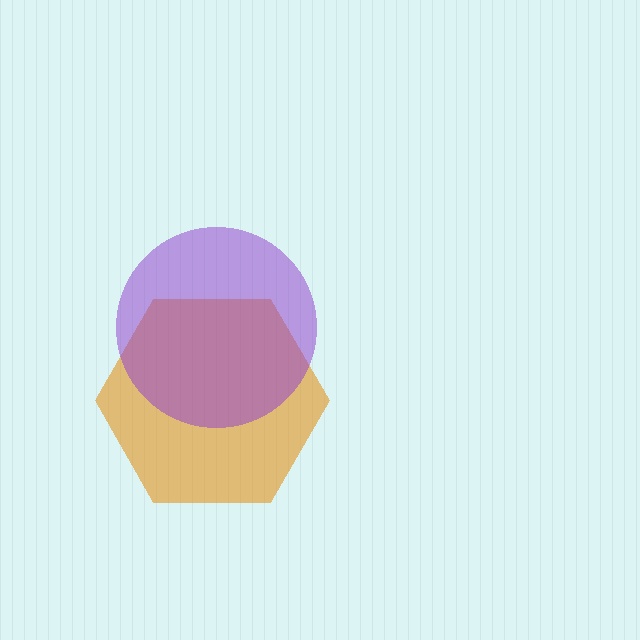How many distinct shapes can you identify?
There are 2 distinct shapes: an orange hexagon, a purple circle.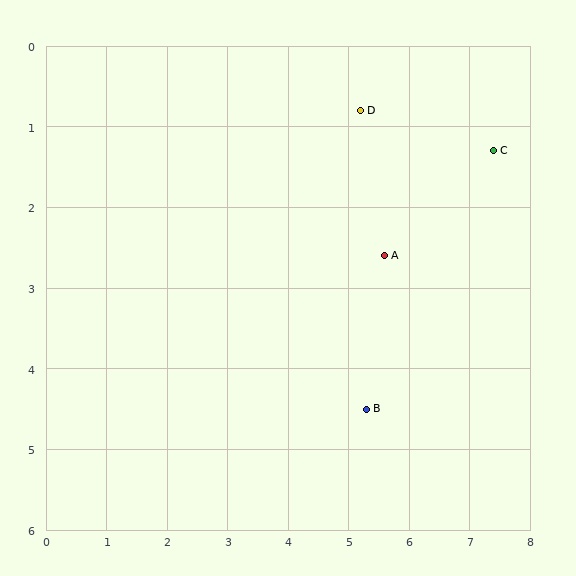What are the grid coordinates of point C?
Point C is at approximately (7.4, 1.3).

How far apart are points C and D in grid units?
Points C and D are about 2.3 grid units apart.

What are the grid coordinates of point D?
Point D is at approximately (5.2, 0.8).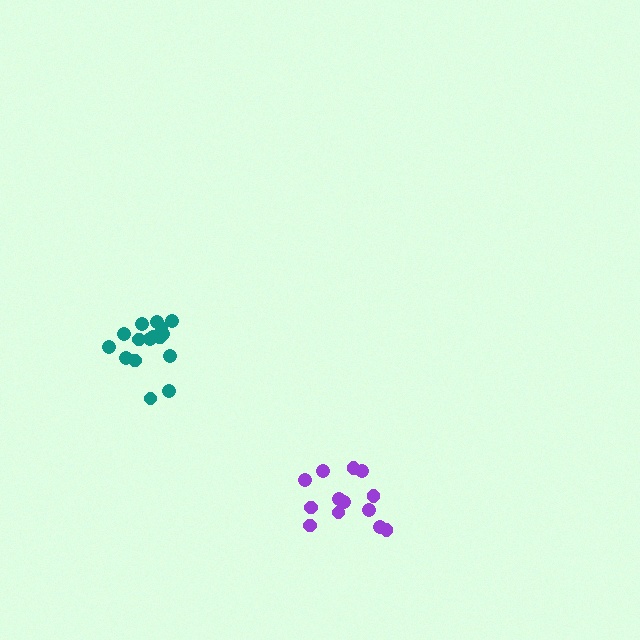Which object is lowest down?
The purple cluster is bottommost.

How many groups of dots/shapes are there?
There are 2 groups.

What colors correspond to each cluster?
The clusters are colored: purple, teal.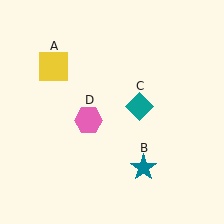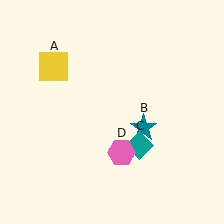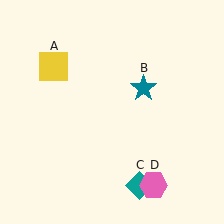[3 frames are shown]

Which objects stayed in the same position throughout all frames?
Yellow square (object A) remained stationary.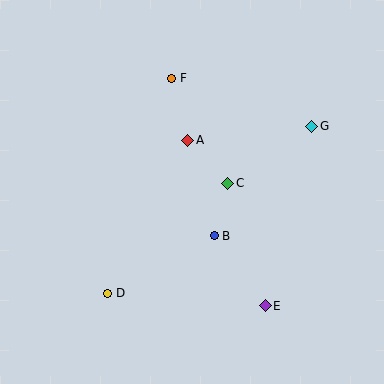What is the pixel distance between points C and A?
The distance between C and A is 59 pixels.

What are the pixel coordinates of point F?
Point F is at (172, 78).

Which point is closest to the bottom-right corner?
Point E is closest to the bottom-right corner.